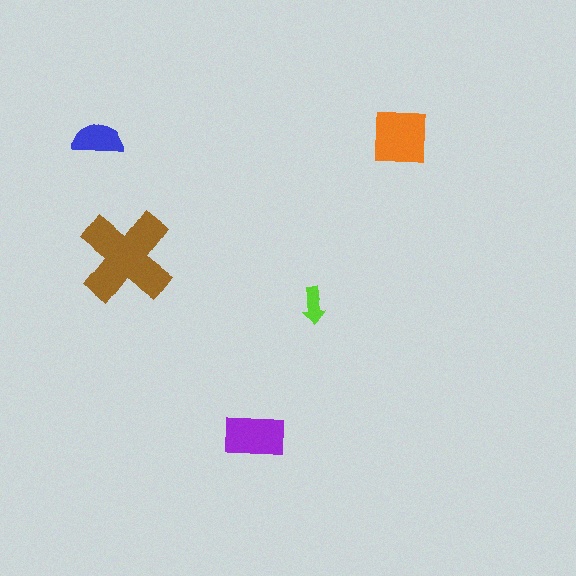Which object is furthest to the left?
The blue semicircle is leftmost.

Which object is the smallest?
The lime arrow.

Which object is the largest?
The brown cross.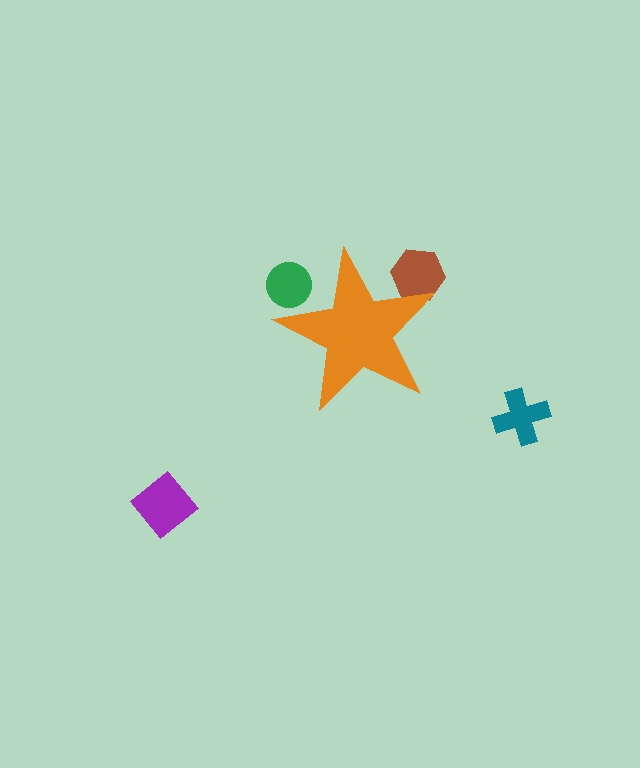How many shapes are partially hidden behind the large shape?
2 shapes are partially hidden.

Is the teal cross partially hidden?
No, the teal cross is fully visible.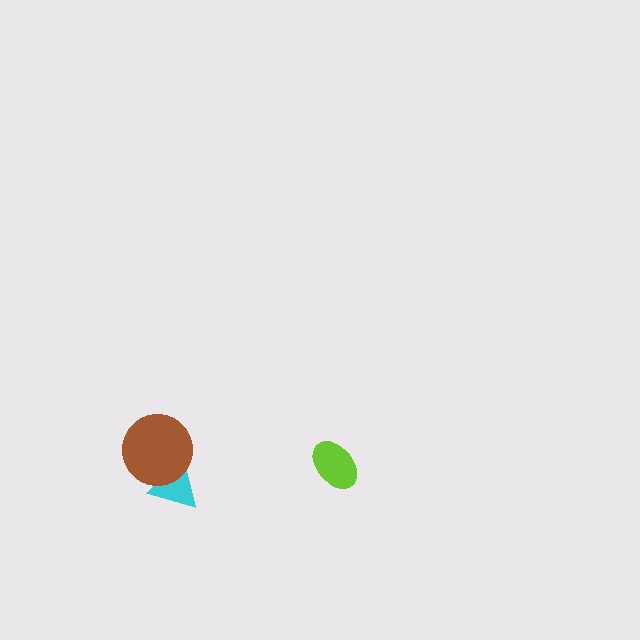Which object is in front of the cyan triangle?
The brown circle is in front of the cyan triangle.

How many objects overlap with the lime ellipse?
0 objects overlap with the lime ellipse.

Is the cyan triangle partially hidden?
Yes, it is partially covered by another shape.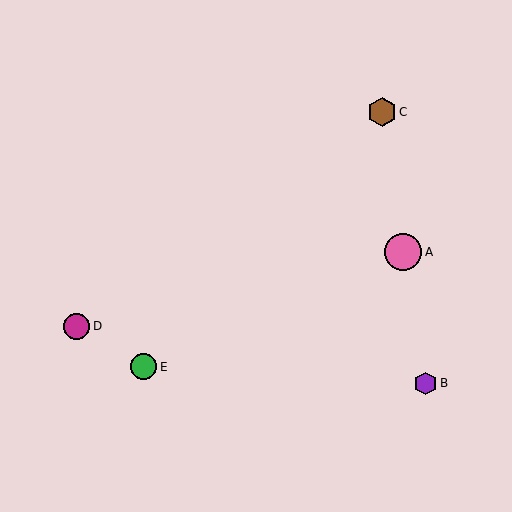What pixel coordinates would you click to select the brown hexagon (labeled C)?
Click at (382, 112) to select the brown hexagon C.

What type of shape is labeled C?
Shape C is a brown hexagon.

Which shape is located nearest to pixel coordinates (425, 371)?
The purple hexagon (labeled B) at (425, 384) is nearest to that location.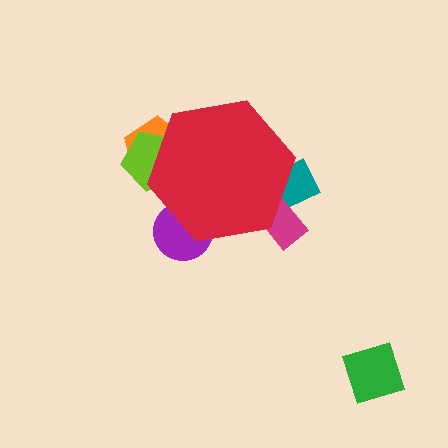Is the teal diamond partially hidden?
Yes, the teal diamond is partially hidden behind the red hexagon.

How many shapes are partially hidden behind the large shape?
5 shapes are partially hidden.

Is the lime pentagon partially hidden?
Yes, the lime pentagon is partially hidden behind the red hexagon.